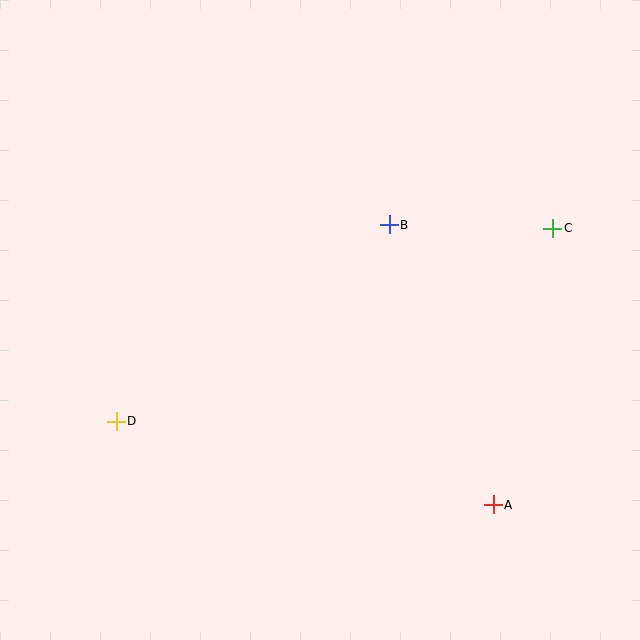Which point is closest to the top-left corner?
Point D is closest to the top-left corner.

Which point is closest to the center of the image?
Point B at (389, 225) is closest to the center.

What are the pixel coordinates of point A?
Point A is at (493, 505).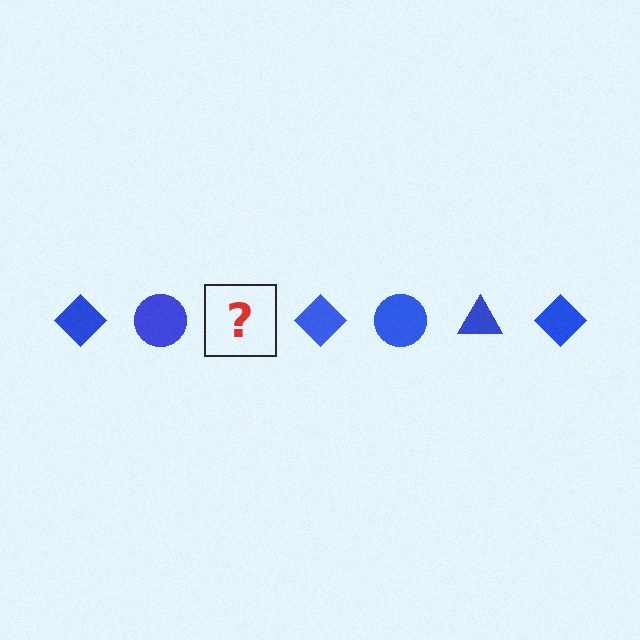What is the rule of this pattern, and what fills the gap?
The rule is that the pattern cycles through diamond, circle, triangle shapes in blue. The gap should be filled with a blue triangle.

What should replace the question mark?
The question mark should be replaced with a blue triangle.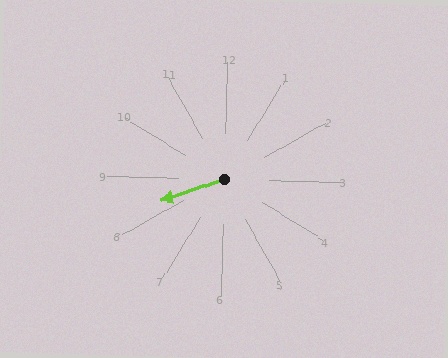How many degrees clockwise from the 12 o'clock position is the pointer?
Approximately 250 degrees.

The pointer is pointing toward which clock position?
Roughly 8 o'clock.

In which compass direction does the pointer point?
West.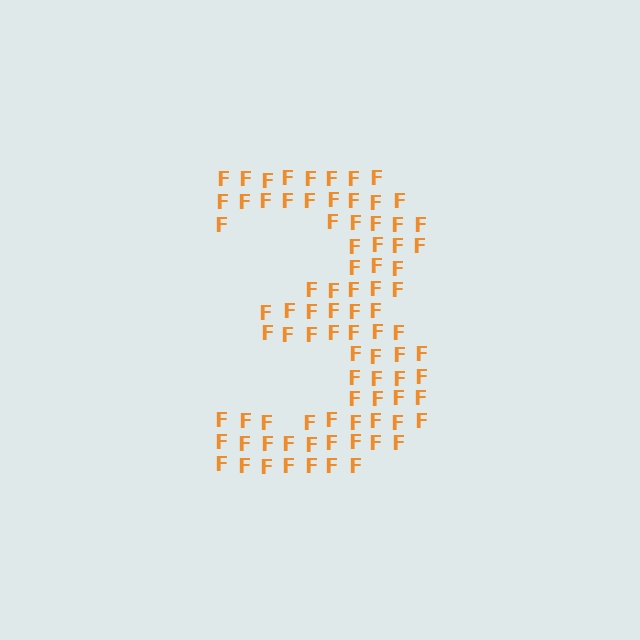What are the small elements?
The small elements are letter F's.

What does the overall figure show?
The overall figure shows the digit 3.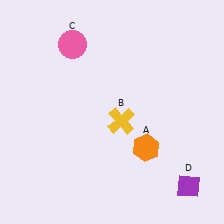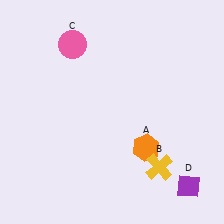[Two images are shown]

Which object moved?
The yellow cross (B) moved down.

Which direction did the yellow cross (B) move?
The yellow cross (B) moved down.